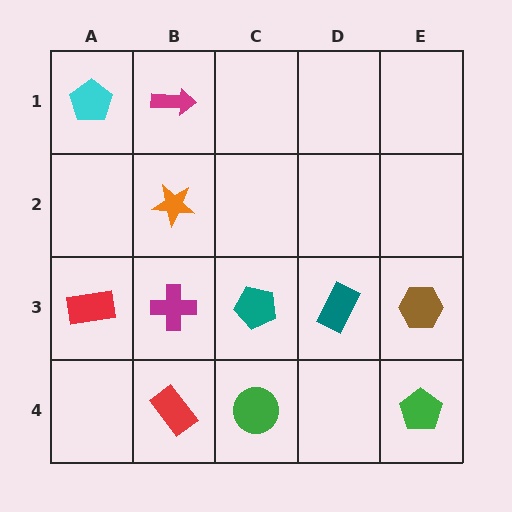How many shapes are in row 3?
5 shapes.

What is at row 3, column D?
A teal rectangle.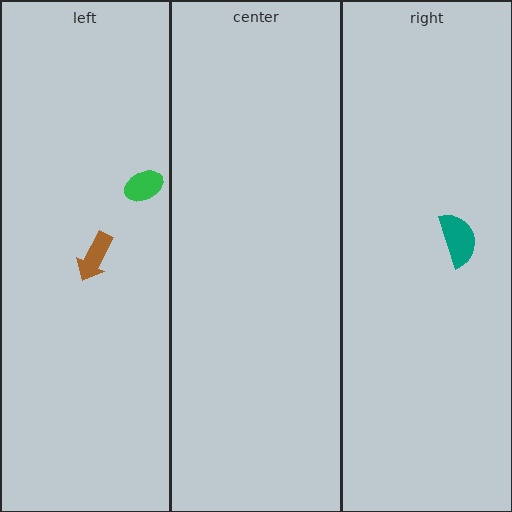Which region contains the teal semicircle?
The right region.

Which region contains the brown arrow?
The left region.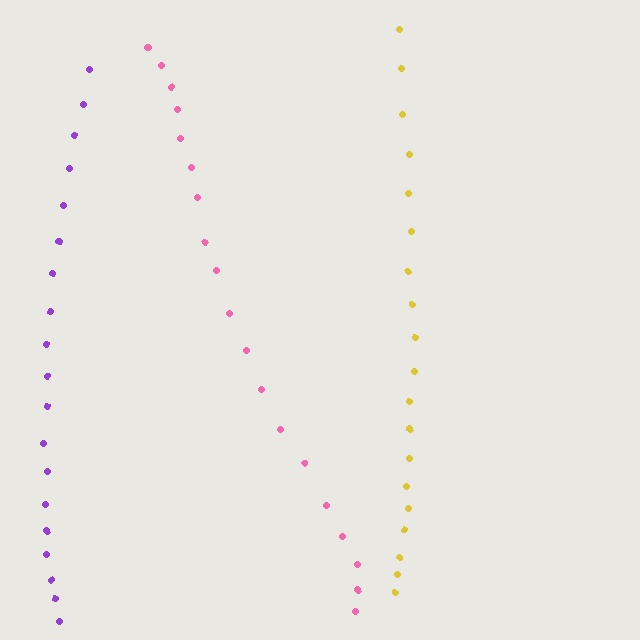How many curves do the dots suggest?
There are 3 distinct paths.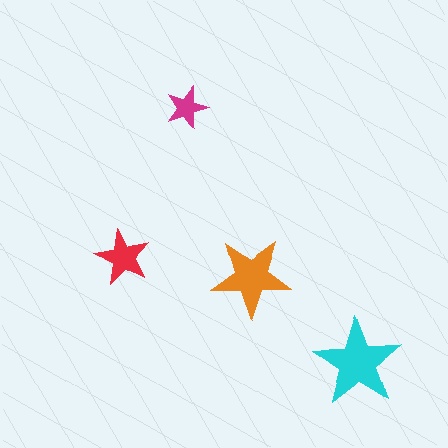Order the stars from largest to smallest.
the cyan one, the orange one, the red one, the magenta one.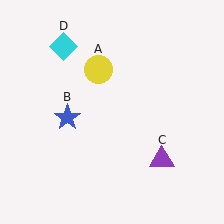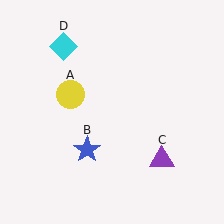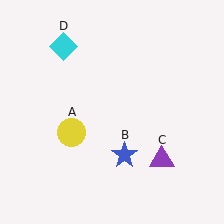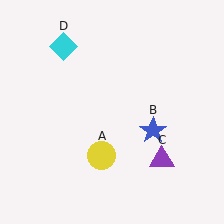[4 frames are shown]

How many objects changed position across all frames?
2 objects changed position: yellow circle (object A), blue star (object B).